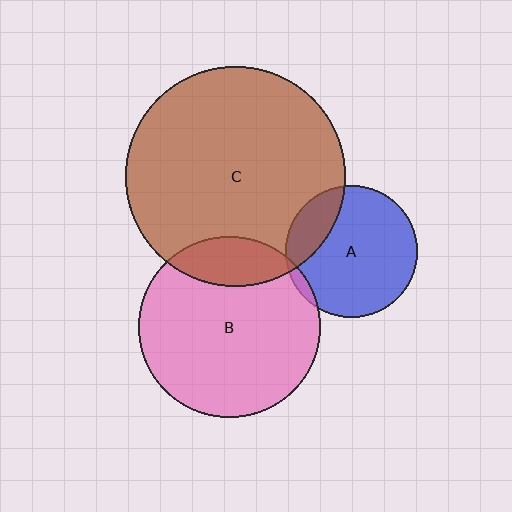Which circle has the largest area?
Circle C (brown).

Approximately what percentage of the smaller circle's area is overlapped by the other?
Approximately 5%.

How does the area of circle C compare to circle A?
Approximately 2.8 times.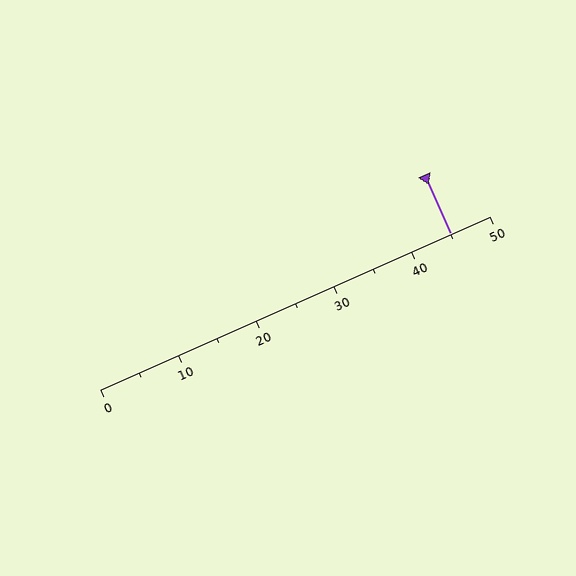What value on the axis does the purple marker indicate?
The marker indicates approximately 45.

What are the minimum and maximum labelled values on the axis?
The axis runs from 0 to 50.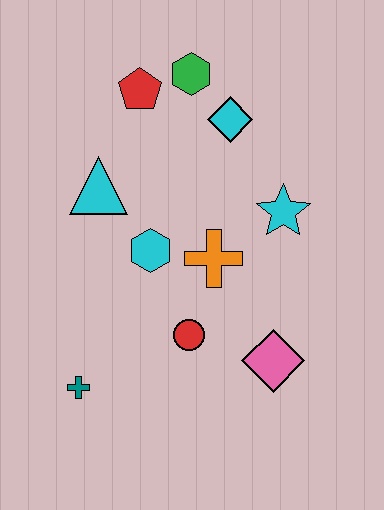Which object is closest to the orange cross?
The cyan hexagon is closest to the orange cross.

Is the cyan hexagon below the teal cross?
No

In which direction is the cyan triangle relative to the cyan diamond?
The cyan triangle is to the left of the cyan diamond.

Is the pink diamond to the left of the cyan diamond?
No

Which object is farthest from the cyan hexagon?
The green hexagon is farthest from the cyan hexagon.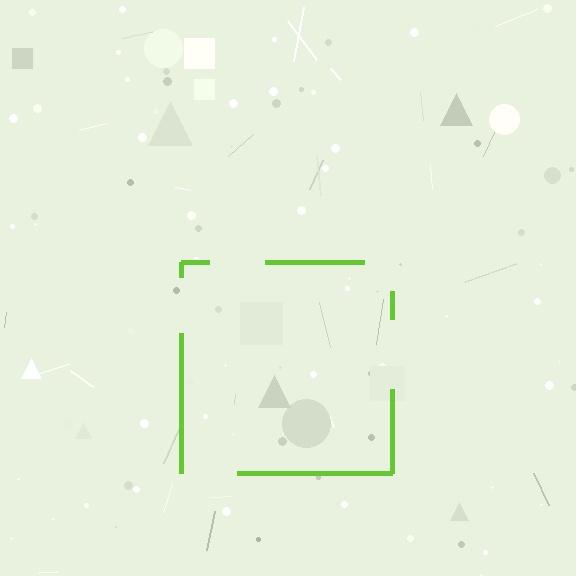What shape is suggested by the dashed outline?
The dashed outline suggests a square.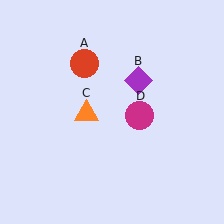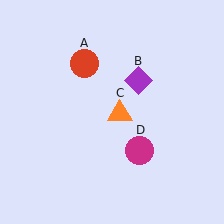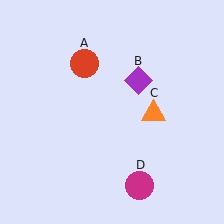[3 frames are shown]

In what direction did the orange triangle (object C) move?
The orange triangle (object C) moved right.